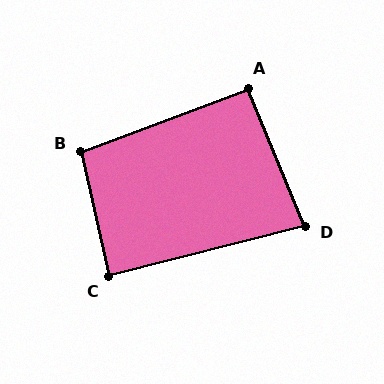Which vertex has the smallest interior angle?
D, at approximately 82 degrees.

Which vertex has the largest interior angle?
B, at approximately 98 degrees.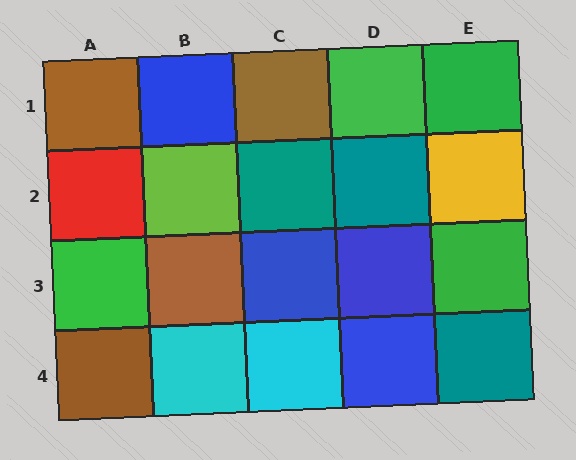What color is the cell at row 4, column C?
Cyan.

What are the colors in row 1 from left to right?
Brown, blue, brown, green, green.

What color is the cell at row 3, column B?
Brown.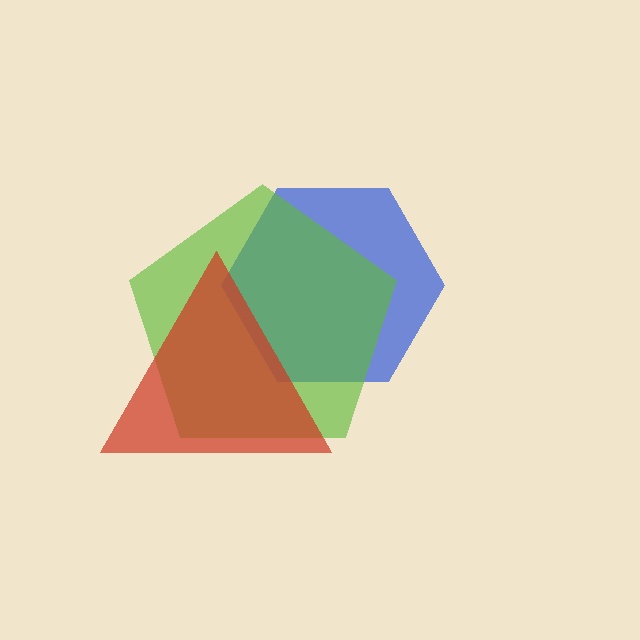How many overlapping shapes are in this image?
There are 3 overlapping shapes in the image.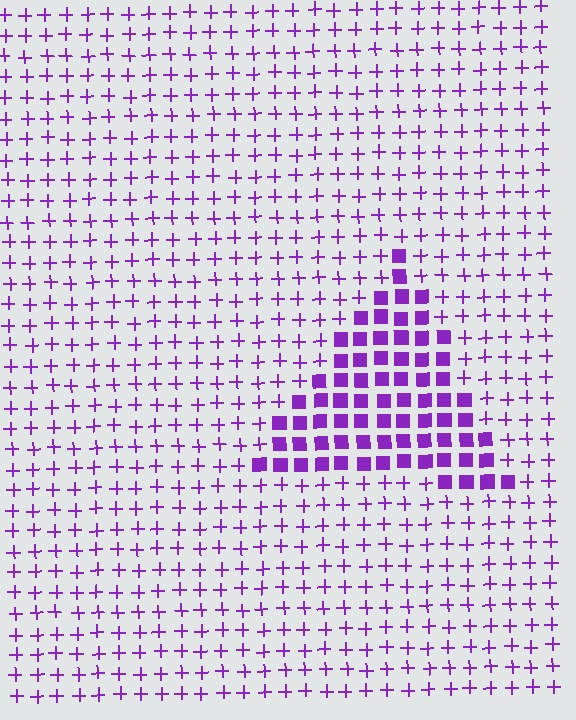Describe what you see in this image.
The image is filled with small purple elements arranged in a uniform grid. A triangle-shaped region contains squares, while the surrounding area contains plus signs. The boundary is defined purely by the change in element shape.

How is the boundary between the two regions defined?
The boundary is defined by a change in element shape: squares inside vs. plus signs outside. All elements share the same color and spacing.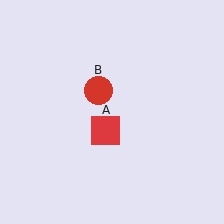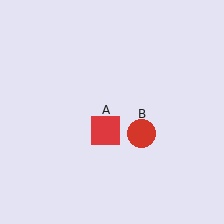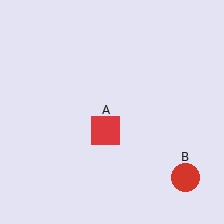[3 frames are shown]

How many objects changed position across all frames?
1 object changed position: red circle (object B).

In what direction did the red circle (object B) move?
The red circle (object B) moved down and to the right.